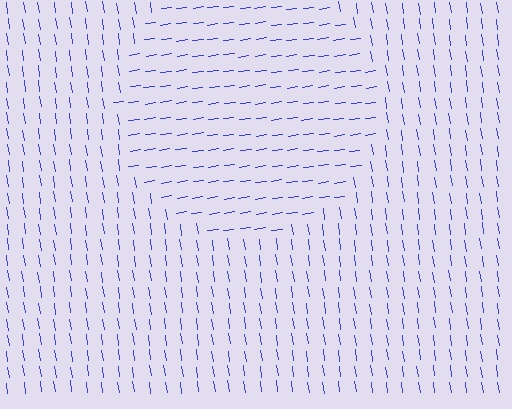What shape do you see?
I see a circle.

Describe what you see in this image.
The image is filled with small blue line segments. A circle region in the image has lines oriented differently from the surrounding lines, creating a visible texture boundary.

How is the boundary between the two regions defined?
The boundary is defined purely by a change in line orientation (approximately 90 degrees difference). All lines are the same color and thickness.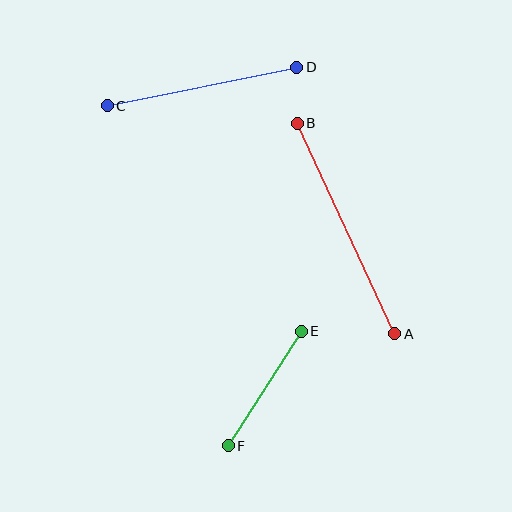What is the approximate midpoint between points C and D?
The midpoint is at approximately (202, 86) pixels.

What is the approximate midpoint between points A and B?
The midpoint is at approximately (346, 228) pixels.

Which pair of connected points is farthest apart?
Points A and B are farthest apart.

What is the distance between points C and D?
The distance is approximately 193 pixels.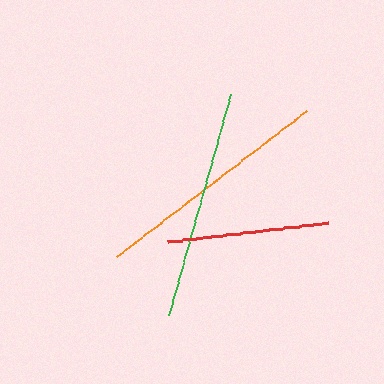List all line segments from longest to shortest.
From longest to shortest: orange, green, red.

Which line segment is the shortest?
The red line is the shortest at approximately 162 pixels.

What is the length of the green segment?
The green segment is approximately 231 pixels long.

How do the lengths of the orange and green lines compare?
The orange and green lines are approximately the same length.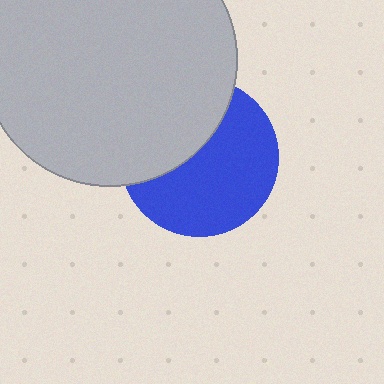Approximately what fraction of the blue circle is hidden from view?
Roughly 39% of the blue circle is hidden behind the light gray circle.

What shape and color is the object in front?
The object in front is a light gray circle.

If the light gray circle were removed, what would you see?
You would see the complete blue circle.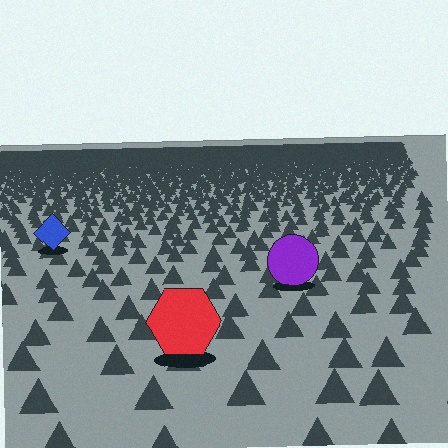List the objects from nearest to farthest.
From nearest to farthest: the red hexagon, the purple circle, the blue diamond.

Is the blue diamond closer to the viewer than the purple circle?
No. The purple circle is closer — you can tell from the texture gradient: the ground texture is coarser near it.